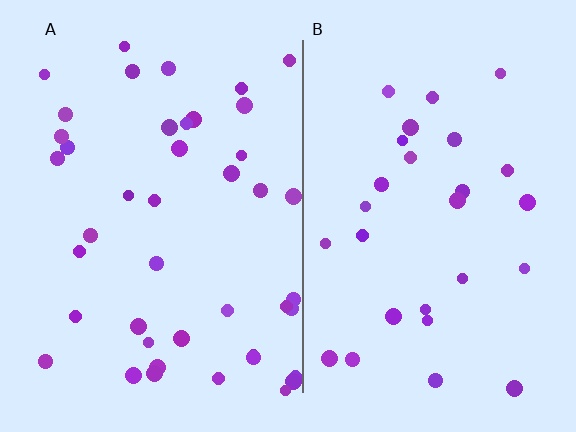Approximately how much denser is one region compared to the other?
Approximately 1.6× — region A over region B.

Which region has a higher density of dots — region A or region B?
A (the left).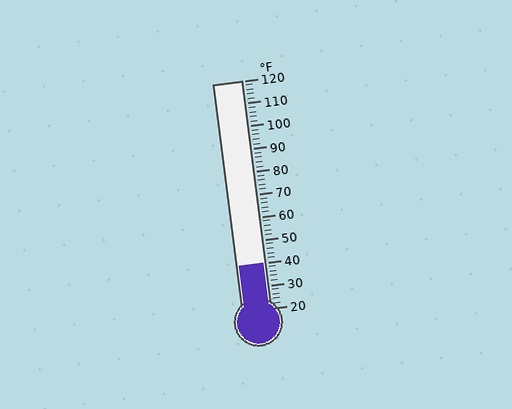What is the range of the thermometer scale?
The thermometer scale ranges from 20°F to 120°F.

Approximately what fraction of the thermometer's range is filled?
The thermometer is filled to approximately 20% of its range.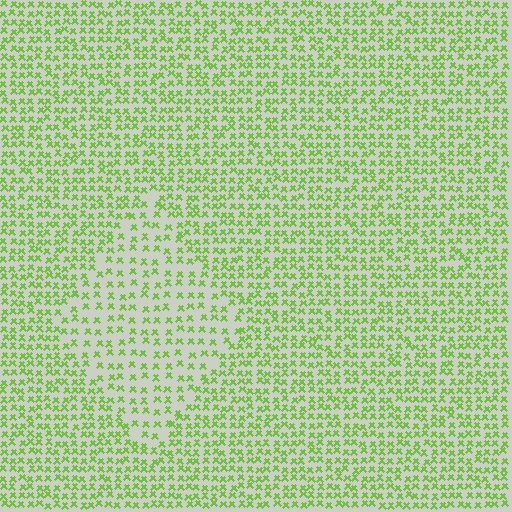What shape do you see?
I see a diamond.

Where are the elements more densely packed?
The elements are more densely packed outside the diamond boundary.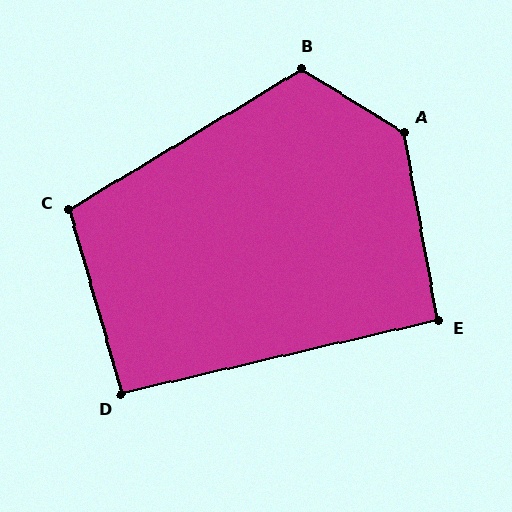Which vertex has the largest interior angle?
A, at approximately 132 degrees.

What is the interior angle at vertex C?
Approximately 105 degrees (obtuse).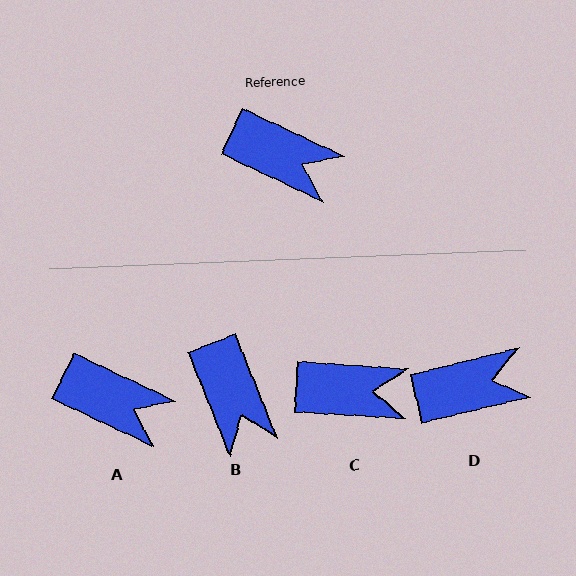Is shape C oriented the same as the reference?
No, it is off by about 22 degrees.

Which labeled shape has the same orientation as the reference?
A.